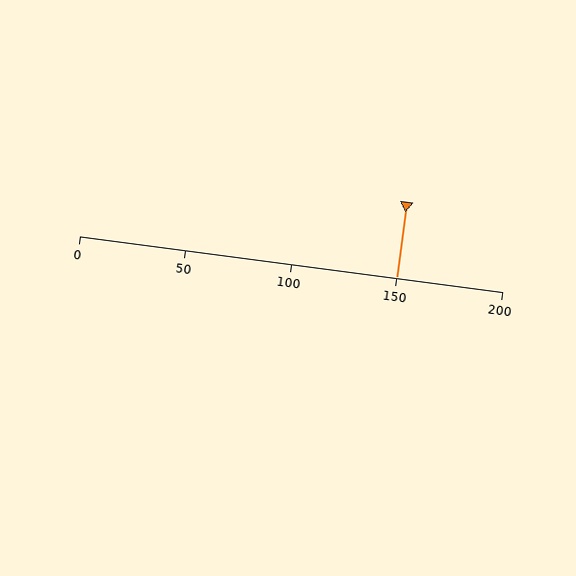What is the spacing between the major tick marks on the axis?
The major ticks are spaced 50 apart.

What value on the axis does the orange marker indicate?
The marker indicates approximately 150.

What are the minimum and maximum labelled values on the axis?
The axis runs from 0 to 200.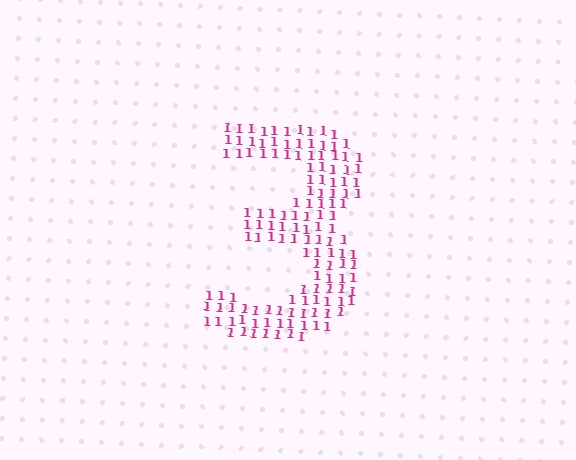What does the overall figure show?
The overall figure shows the digit 3.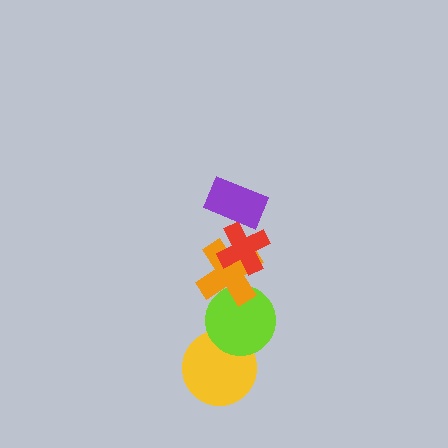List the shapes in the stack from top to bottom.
From top to bottom: the purple rectangle, the red cross, the orange cross, the lime circle, the yellow circle.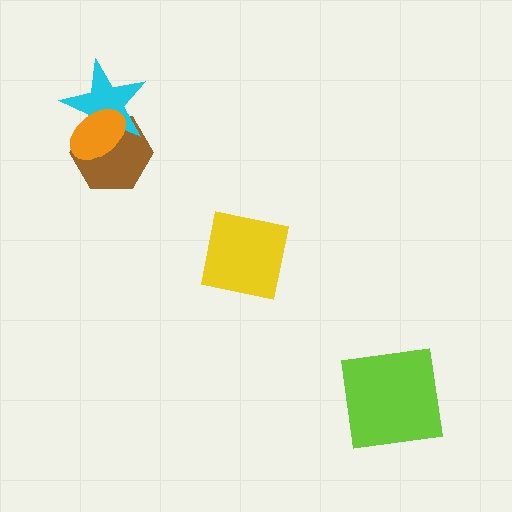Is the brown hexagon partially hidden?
Yes, it is partially covered by another shape.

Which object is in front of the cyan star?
The orange ellipse is in front of the cyan star.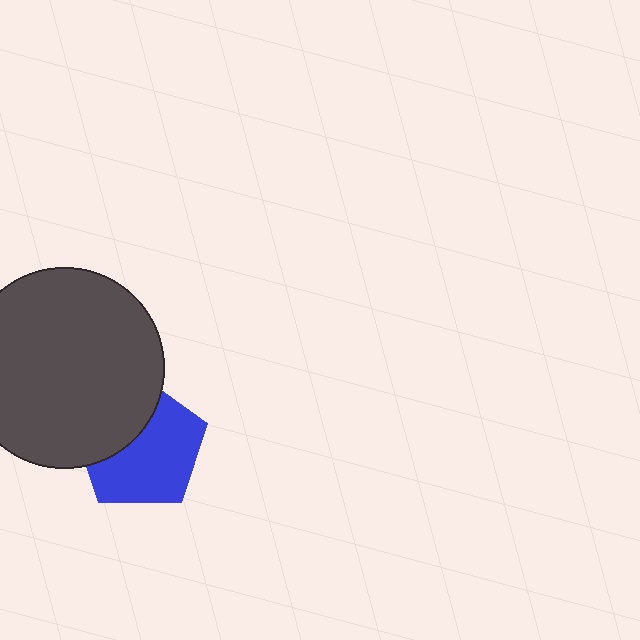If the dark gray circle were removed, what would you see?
You would see the complete blue pentagon.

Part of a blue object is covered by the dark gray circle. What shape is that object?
It is a pentagon.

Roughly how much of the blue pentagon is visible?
About half of it is visible (roughly 63%).